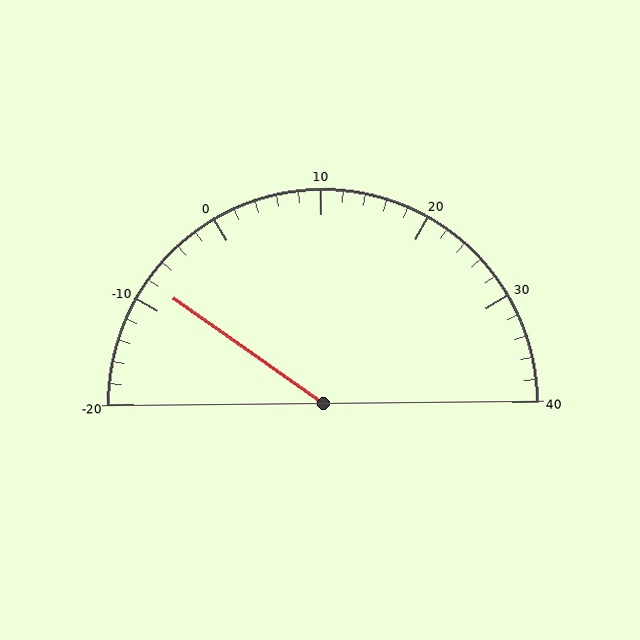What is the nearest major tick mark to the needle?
The nearest major tick mark is -10.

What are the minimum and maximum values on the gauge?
The gauge ranges from -20 to 40.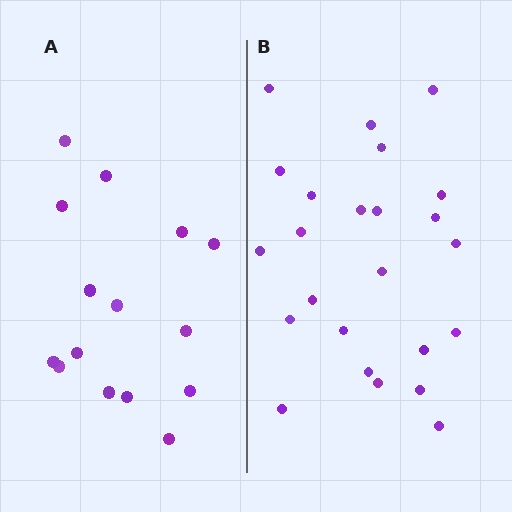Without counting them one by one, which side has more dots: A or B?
Region B (the right region) has more dots.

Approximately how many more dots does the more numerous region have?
Region B has roughly 8 or so more dots than region A.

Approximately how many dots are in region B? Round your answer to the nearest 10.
About 20 dots. (The exact count is 24, which rounds to 20.)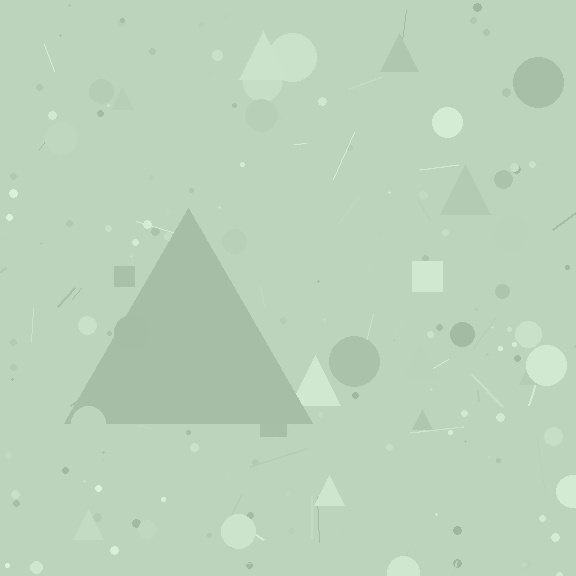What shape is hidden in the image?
A triangle is hidden in the image.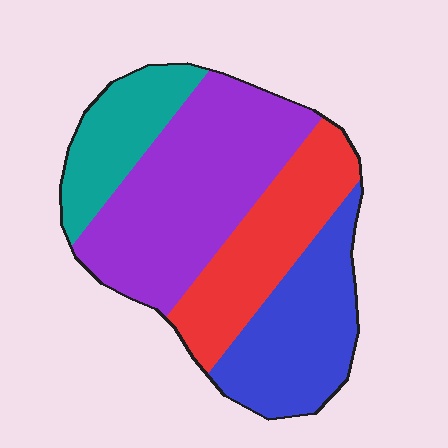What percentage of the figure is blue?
Blue covers 24% of the figure.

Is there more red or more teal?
Red.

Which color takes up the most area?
Purple, at roughly 40%.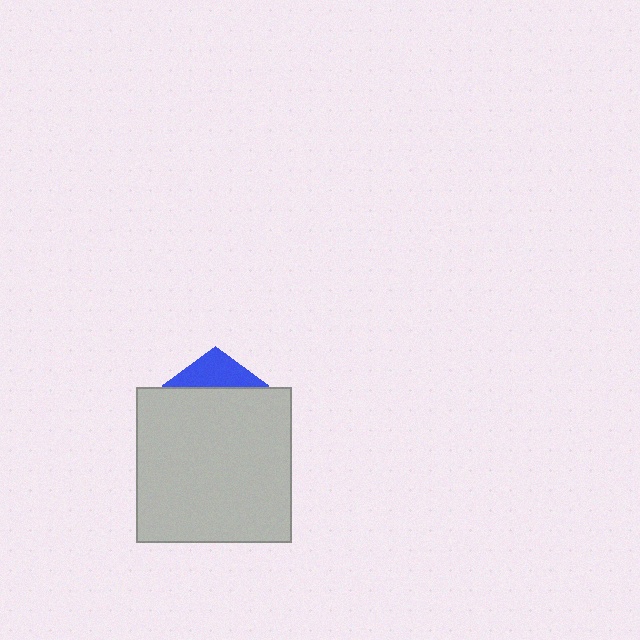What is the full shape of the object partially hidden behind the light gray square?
The partially hidden object is a blue pentagon.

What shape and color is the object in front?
The object in front is a light gray square.